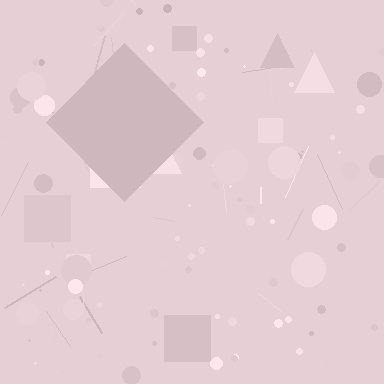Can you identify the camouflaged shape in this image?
The camouflaged shape is a diamond.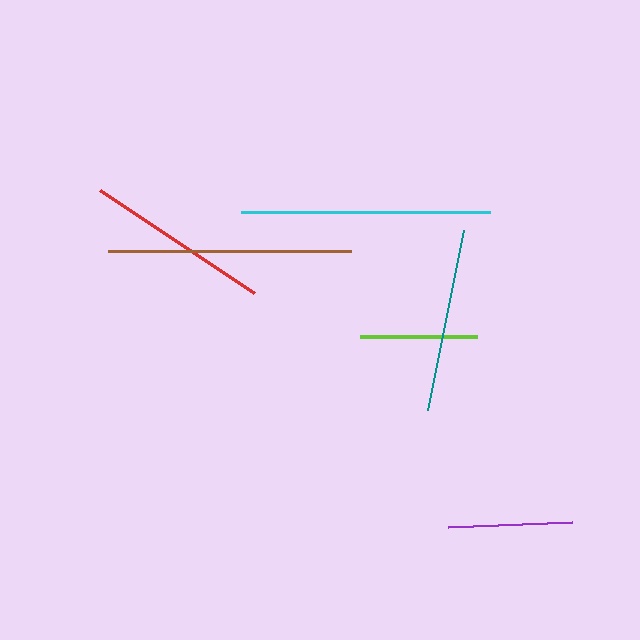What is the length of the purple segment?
The purple segment is approximately 124 pixels long.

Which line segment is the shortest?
The lime line is the shortest at approximately 117 pixels.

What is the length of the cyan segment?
The cyan segment is approximately 250 pixels long.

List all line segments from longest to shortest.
From longest to shortest: cyan, brown, red, teal, purple, lime.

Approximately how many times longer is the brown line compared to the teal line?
The brown line is approximately 1.3 times the length of the teal line.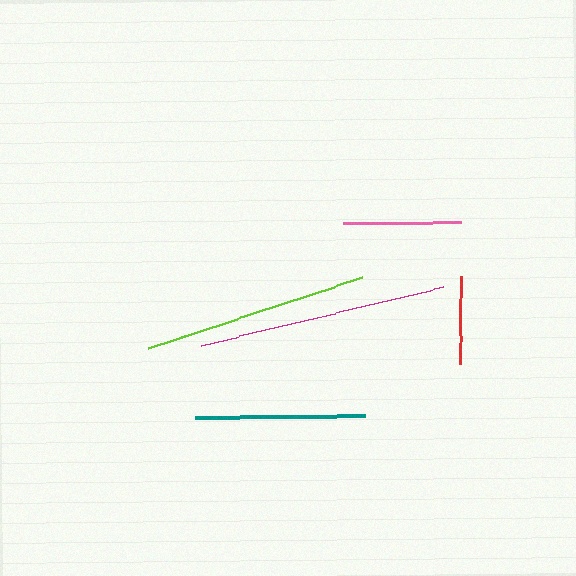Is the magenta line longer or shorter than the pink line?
The magenta line is longer than the pink line.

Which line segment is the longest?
The magenta line is the longest at approximately 249 pixels.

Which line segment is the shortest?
The red line is the shortest at approximately 89 pixels.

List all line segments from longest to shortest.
From longest to shortest: magenta, lime, teal, pink, red.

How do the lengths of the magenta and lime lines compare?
The magenta and lime lines are approximately the same length.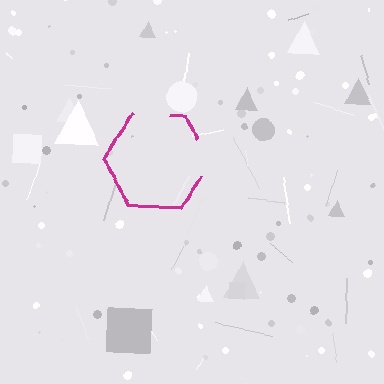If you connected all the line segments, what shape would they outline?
They would outline a hexagon.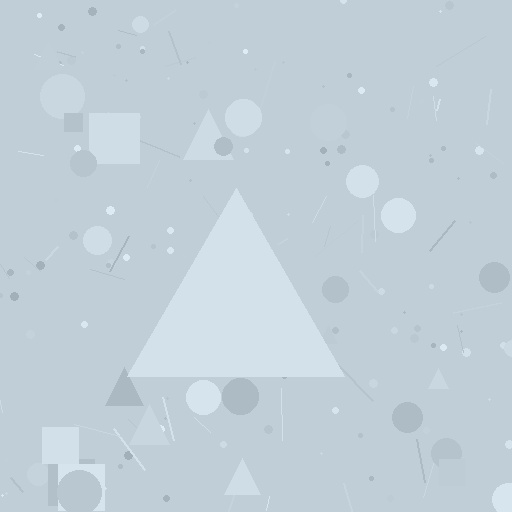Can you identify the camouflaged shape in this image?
The camouflaged shape is a triangle.